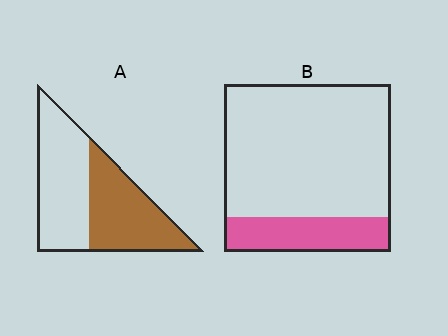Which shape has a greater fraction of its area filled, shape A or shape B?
Shape A.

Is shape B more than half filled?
No.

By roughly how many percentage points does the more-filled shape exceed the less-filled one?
By roughly 25 percentage points (A over B).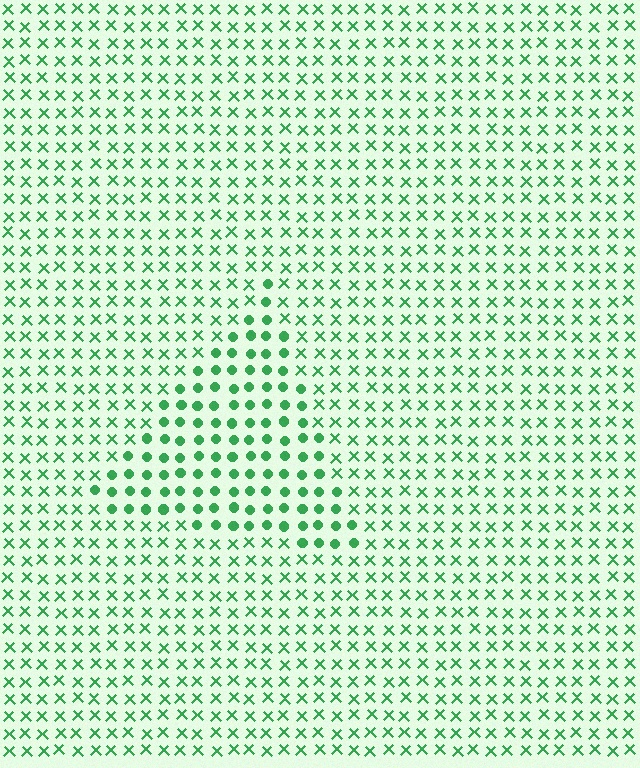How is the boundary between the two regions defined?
The boundary is defined by a change in element shape: circles inside vs. X marks outside. All elements share the same color and spacing.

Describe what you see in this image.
The image is filled with small green elements arranged in a uniform grid. A triangle-shaped region contains circles, while the surrounding area contains X marks. The boundary is defined purely by the change in element shape.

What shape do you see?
I see a triangle.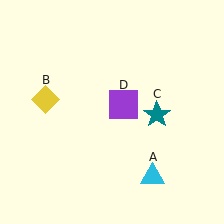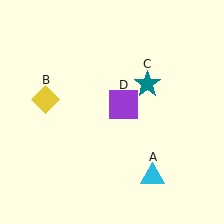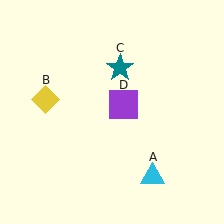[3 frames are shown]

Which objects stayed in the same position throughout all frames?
Cyan triangle (object A) and yellow diamond (object B) and purple square (object D) remained stationary.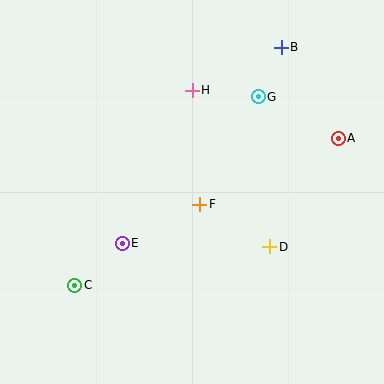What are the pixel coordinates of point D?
Point D is at (270, 247).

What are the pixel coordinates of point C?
Point C is at (75, 285).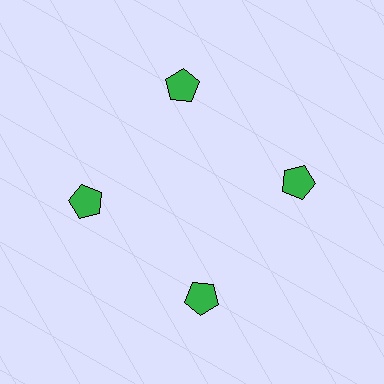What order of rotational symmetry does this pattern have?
This pattern has 4-fold rotational symmetry.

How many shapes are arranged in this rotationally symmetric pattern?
There are 4 shapes, arranged in 4 groups of 1.